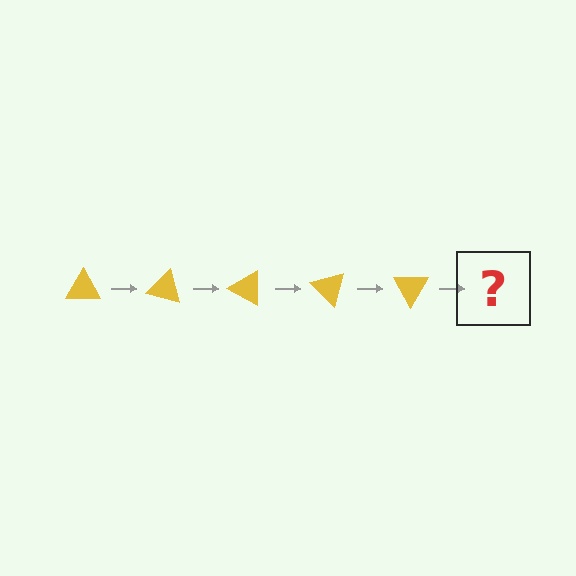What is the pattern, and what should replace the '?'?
The pattern is that the triangle rotates 15 degrees each step. The '?' should be a yellow triangle rotated 75 degrees.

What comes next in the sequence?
The next element should be a yellow triangle rotated 75 degrees.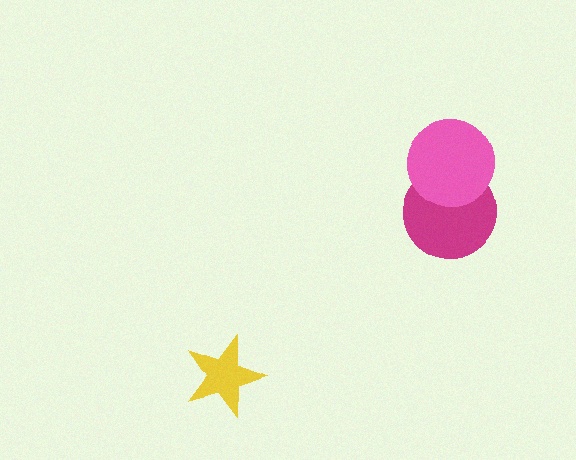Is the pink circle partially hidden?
No, no other shape covers it.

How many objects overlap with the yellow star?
0 objects overlap with the yellow star.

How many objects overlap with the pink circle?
1 object overlaps with the pink circle.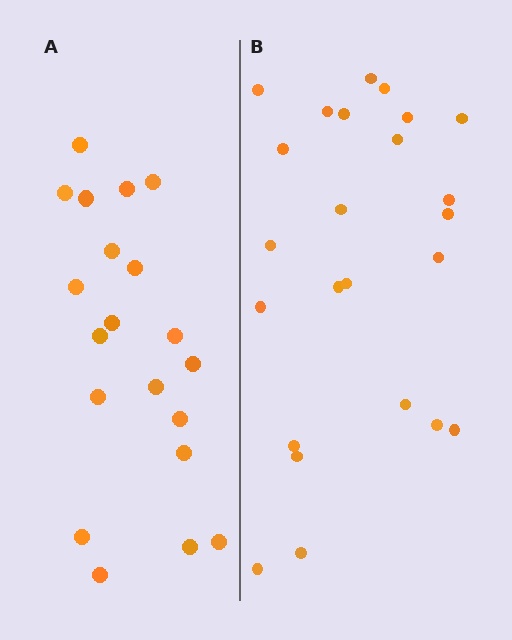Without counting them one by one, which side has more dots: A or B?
Region B (the right region) has more dots.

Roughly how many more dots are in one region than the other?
Region B has about 4 more dots than region A.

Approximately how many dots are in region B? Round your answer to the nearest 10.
About 20 dots. (The exact count is 24, which rounds to 20.)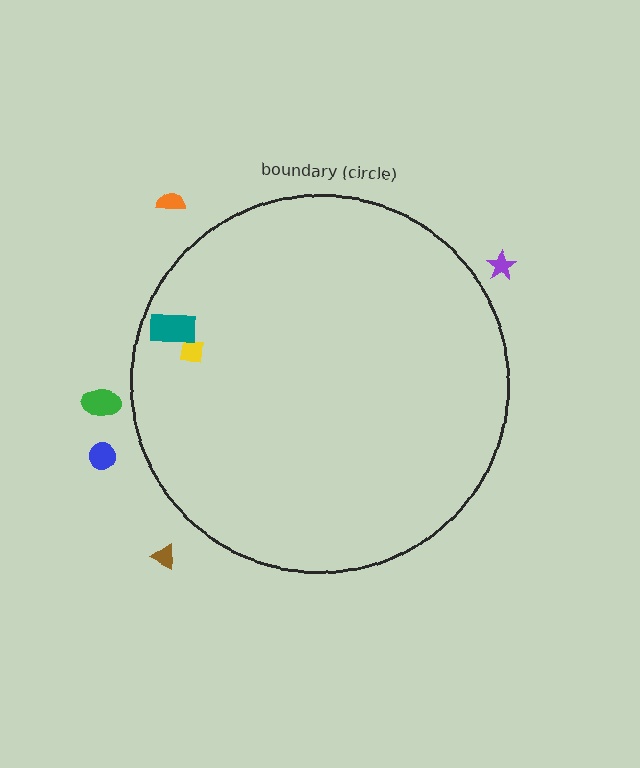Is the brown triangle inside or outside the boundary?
Outside.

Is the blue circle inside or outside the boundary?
Outside.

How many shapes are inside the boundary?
2 inside, 5 outside.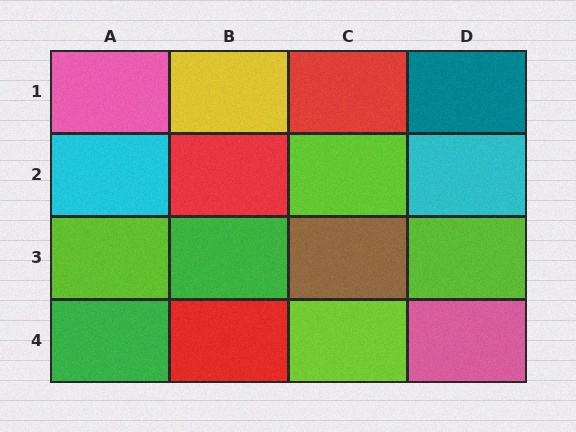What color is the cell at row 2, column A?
Cyan.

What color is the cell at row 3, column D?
Lime.